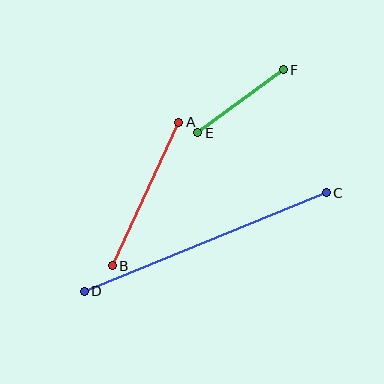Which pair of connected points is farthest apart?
Points C and D are farthest apart.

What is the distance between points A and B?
The distance is approximately 158 pixels.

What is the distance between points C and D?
The distance is approximately 261 pixels.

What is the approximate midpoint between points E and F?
The midpoint is at approximately (240, 101) pixels.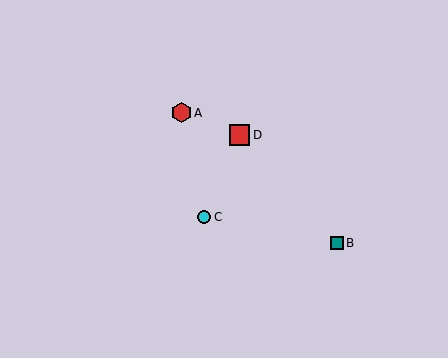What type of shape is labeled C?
Shape C is a cyan circle.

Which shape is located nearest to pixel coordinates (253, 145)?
The red square (labeled D) at (240, 135) is nearest to that location.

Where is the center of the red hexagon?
The center of the red hexagon is at (181, 113).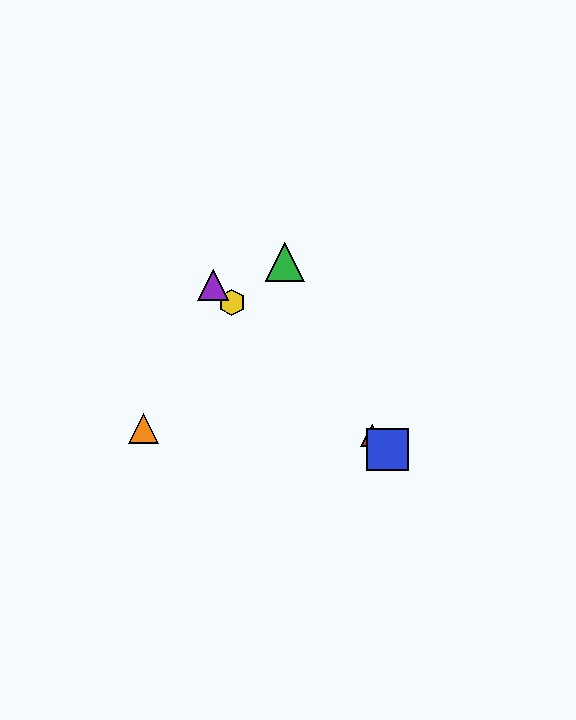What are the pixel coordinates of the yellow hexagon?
The yellow hexagon is at (232, 303).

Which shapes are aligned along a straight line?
The red triangle, the blue square, the yellow hexagon, the purple triangle are aligned along a straight line.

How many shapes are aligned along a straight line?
4 shapes (the red triangle, the blue square, the yellow hexagon, the purple triangle) are aligned along a straight line.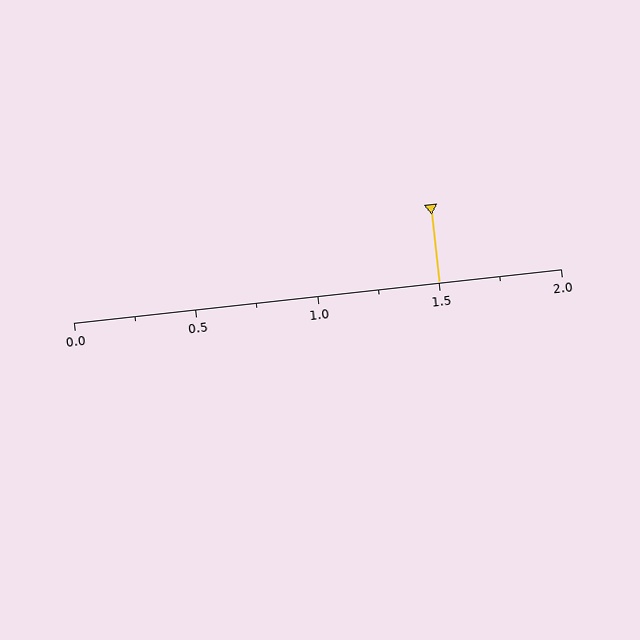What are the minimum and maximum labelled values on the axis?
The axis runs from 0.0 to 2.0.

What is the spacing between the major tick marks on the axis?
The major ticks are spaced 0.5 apart.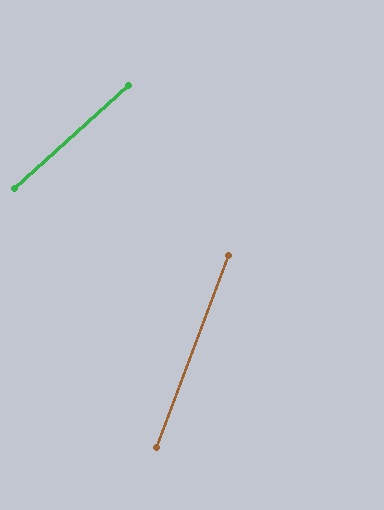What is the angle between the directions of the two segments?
Approximately 27 degrees.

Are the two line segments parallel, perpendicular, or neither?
Neither parallel nor perpendicular — they differ by about 27°.